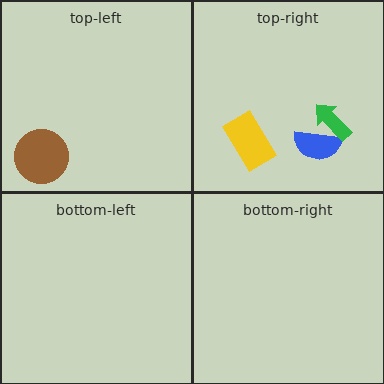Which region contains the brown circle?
The top-left region.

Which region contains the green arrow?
The top-right region.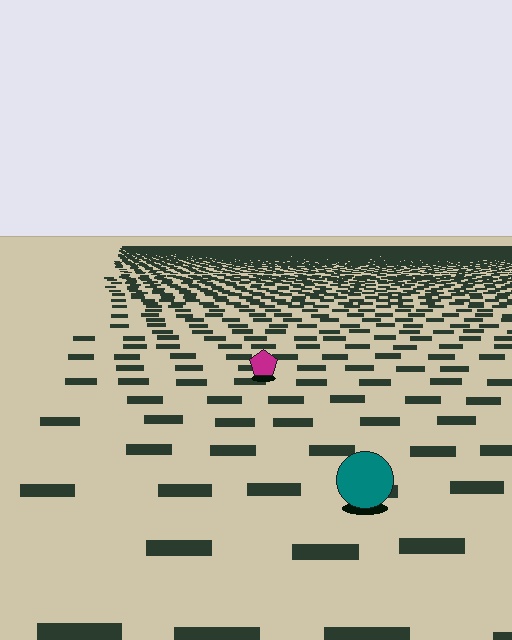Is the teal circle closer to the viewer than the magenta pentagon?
Yes. The teal circle is closer — you can tell from the texture gradient: the ground texture is coarser near it.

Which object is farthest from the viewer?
The magenta pentagon is farthest from the viewer. It appears smaller and the ground texture around it is denser.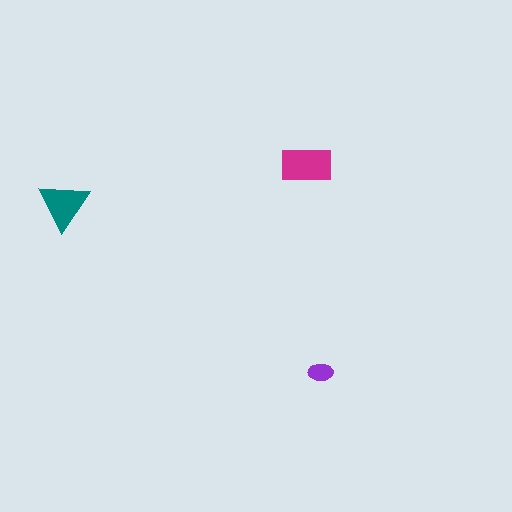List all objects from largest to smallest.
The magenta rectangle, the teal triangle, the purple ellipse.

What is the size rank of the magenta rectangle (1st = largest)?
1st.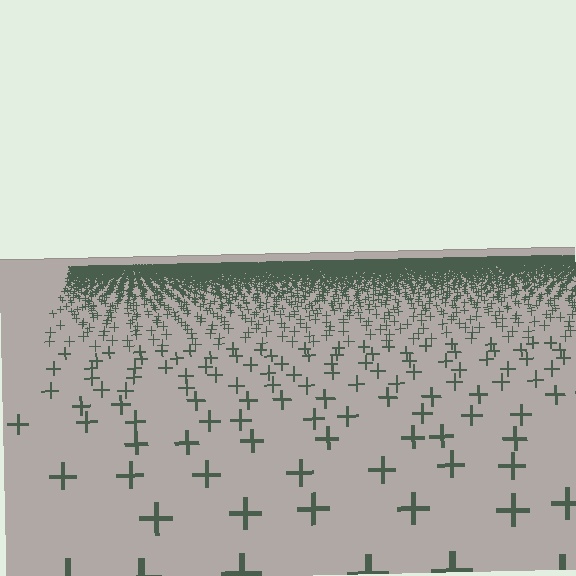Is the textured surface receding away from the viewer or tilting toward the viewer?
The surface is receding away from the viewer. Texture elements get smaller and denser toward the top.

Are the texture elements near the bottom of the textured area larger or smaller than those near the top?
Larger. Near the bottom, elements are closer to the viewer and appear at a bigger on-screen size.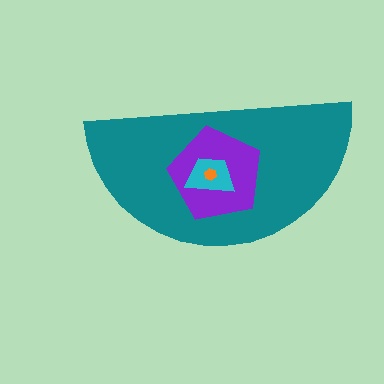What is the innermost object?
The orange hexagon.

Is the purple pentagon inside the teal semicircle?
Yes.